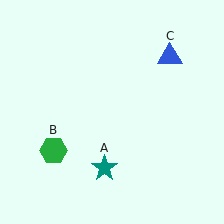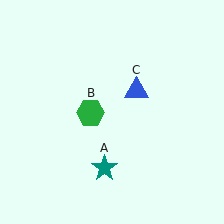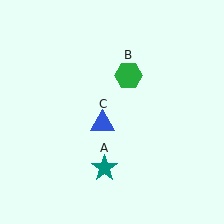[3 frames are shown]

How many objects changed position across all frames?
2 objects changed position: green hexagon (object B), blue triangle (object C).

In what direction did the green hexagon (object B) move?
The green hexagon (object B) moved up and to the right.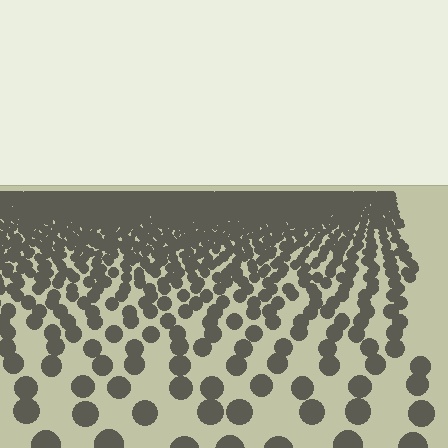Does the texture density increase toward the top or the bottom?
Density increases toward the top.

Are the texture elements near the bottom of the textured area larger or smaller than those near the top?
Larger. Near the bottom, elements are closer to the viewer and appear at a bigger on-screen size.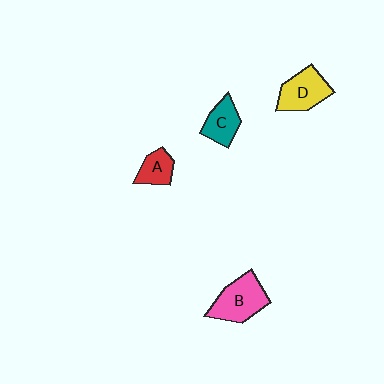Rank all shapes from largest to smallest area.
From largest to smallest: B (pink), D (yellow), C (teal), A (red).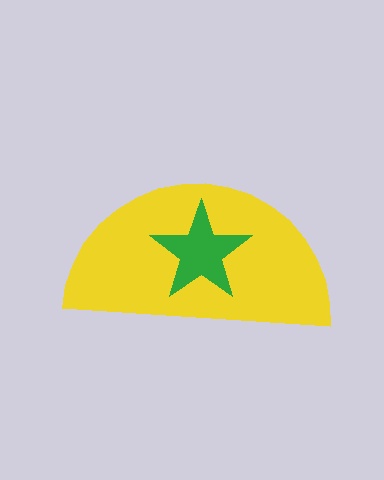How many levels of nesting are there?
2.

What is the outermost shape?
The yellow semicircle.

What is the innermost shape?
The green star.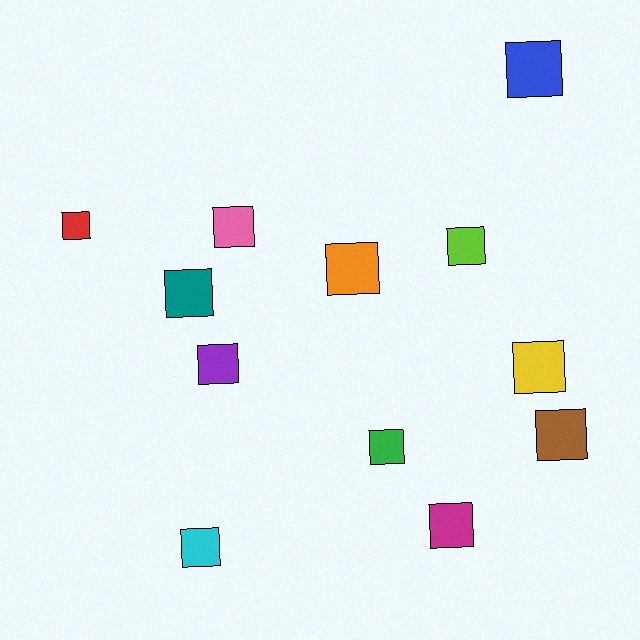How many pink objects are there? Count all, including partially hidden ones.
There is 1 pink object.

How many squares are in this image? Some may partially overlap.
There are 12 squares.